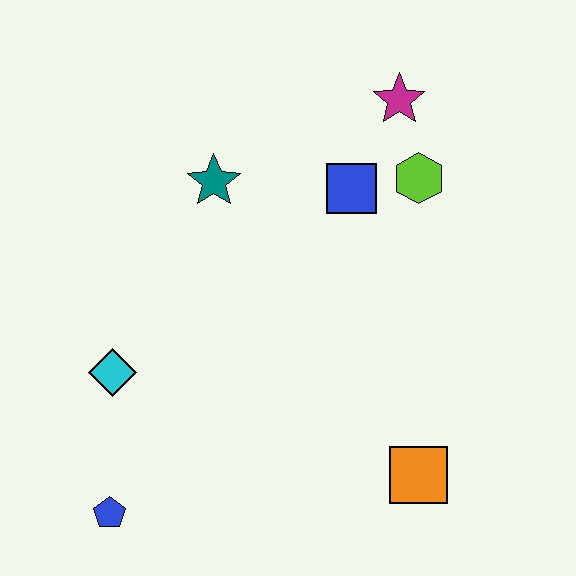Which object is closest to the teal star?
The blue square is closest to the teal star.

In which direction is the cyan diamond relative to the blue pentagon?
The cyan diamond is above the blue pentagon.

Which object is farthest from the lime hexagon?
The blue pentagon is farthest from the lime hexagon.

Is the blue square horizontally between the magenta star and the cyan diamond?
Yes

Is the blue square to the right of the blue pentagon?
Yes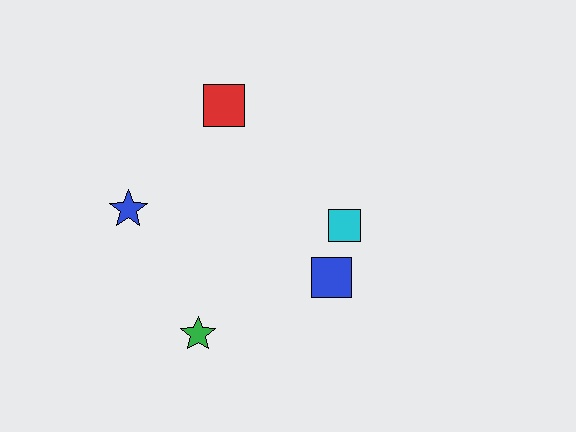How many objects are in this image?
There are 5 objects.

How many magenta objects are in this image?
There are no magenta objects.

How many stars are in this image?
There are 2 stars.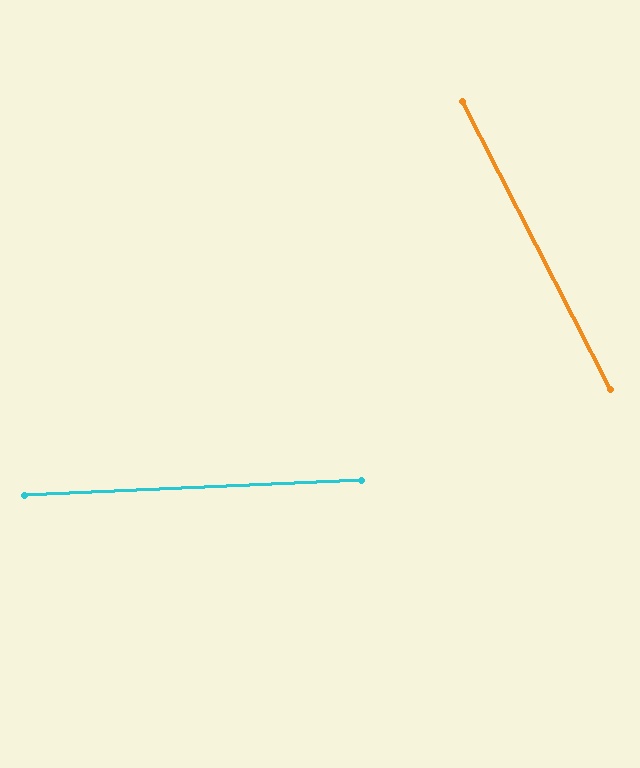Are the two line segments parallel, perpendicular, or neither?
Neither parallel nor perpendicular — they differ by about 65°.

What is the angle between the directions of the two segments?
Approximately 65 degrees.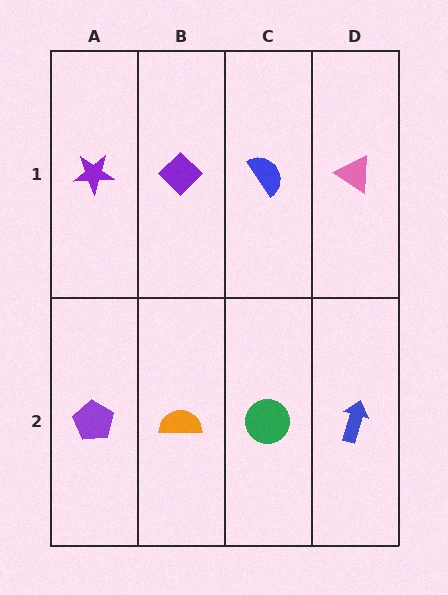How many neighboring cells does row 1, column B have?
3.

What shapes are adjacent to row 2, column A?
A purple star (row 1, column A), an orange semicircle (row 2, column B).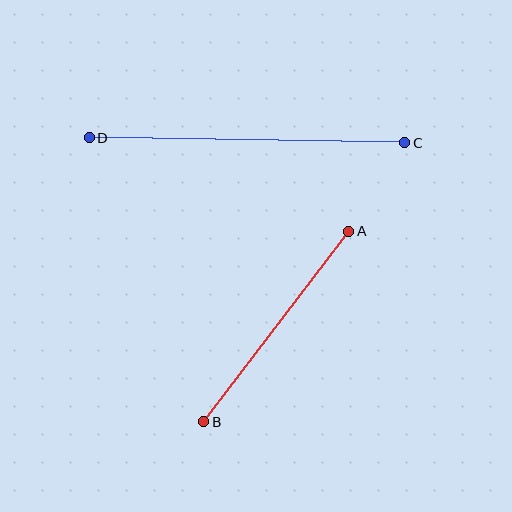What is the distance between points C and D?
The distance is approximately 315 pixels.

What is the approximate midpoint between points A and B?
The midpoint is at approximately (276, 326) pixels.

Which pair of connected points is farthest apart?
Points C and D are farthest apart.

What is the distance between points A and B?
The distance is approximately 240 pixels.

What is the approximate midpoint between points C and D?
The midpoint is at approximately (247, 140) pixels.